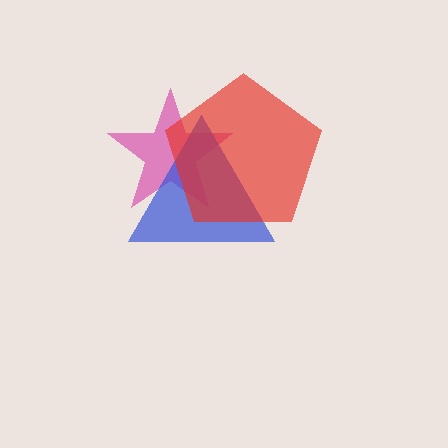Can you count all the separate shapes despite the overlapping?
Yes, there are 3 separate shapes.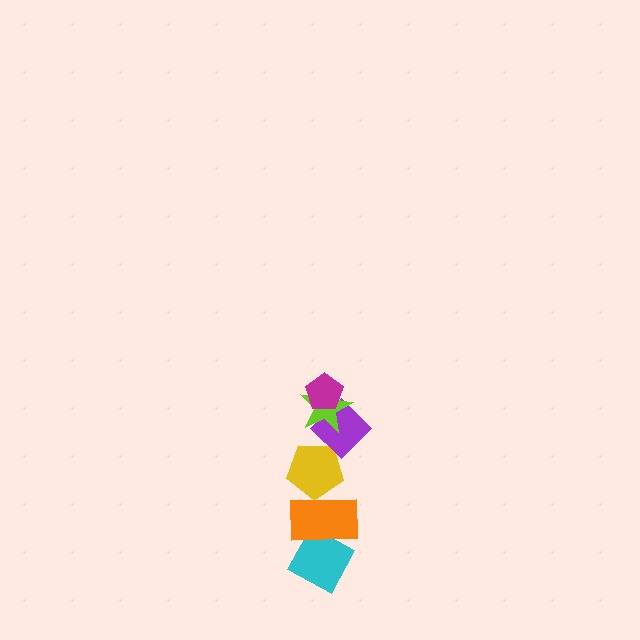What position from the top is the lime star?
The lime star is 2nd from the top.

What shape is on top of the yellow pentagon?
The purple diamond is on top of the yellow pentagon.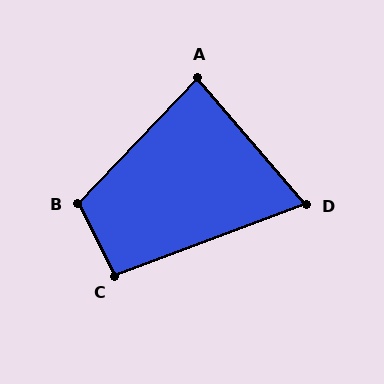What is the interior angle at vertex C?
Approximately 96 degrees (obtuse).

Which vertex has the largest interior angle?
B, at approximately 110 degrees.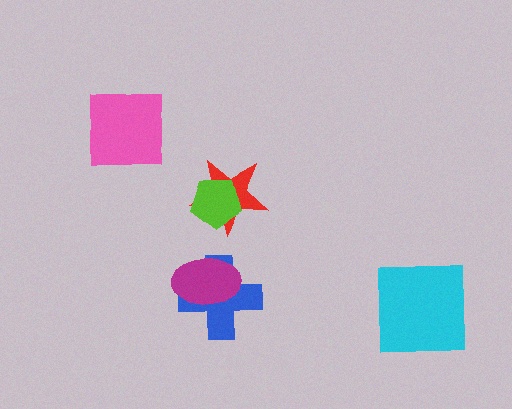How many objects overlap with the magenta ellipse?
1 object overlaps with the magenta ellipse.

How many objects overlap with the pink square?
0 objects overlap with the pink square.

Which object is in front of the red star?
The lime pentagon is in front of the red star.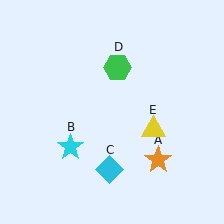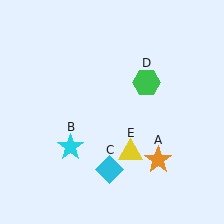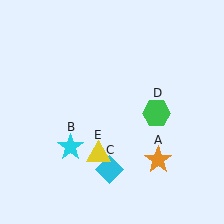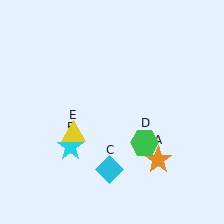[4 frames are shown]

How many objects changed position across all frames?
2 objects changed position: green hexagon (object D), yellow triangle (object E).